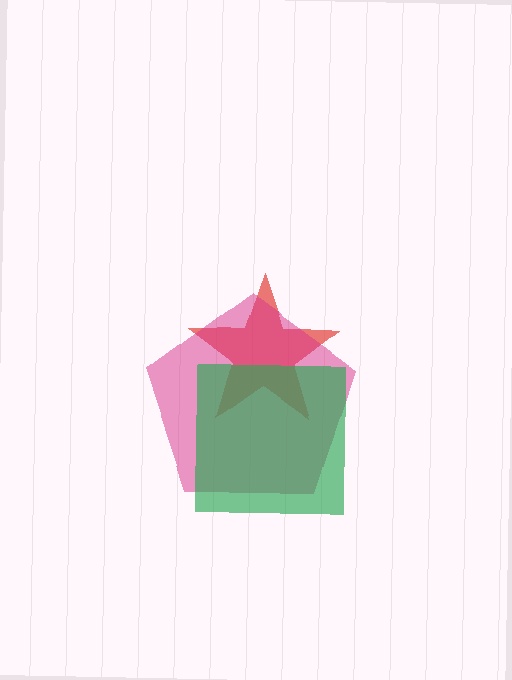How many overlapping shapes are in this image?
There are 3 overlapping shapes in the image.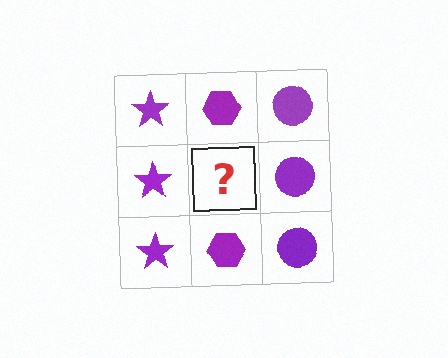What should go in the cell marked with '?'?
The missing cell should contain a purple hexagon.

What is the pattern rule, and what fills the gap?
The rule is that each column has a consistent shape. The gap should be filled with a purple hexagon.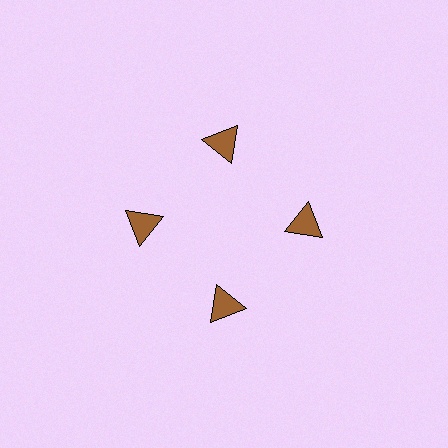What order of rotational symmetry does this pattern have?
This pattern has 4-fold rotational symmetry.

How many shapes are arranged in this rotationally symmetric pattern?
There are 4 shapes, arranged in 4 groups of 1.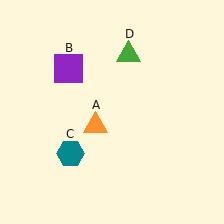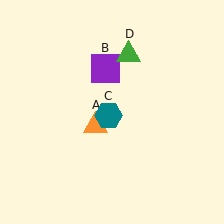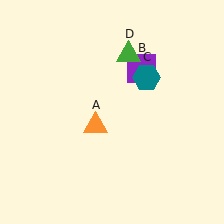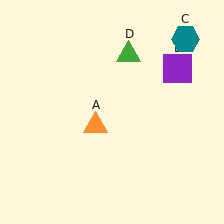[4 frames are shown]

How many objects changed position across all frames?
2 objects changed position: purple square (object B), teal hexagon (object C).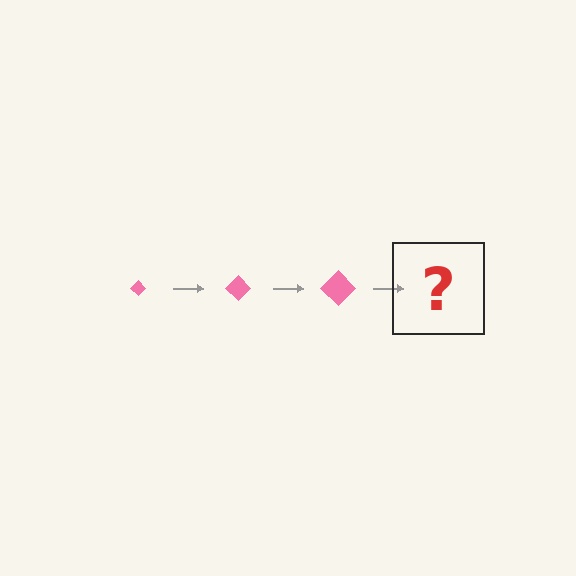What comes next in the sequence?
The next element should be a pink diamond, larger than the previous one.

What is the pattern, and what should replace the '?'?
The pattern is that the diamond gets progressively larger each step. The '?' should be a pink diamond, larger than the previous one.